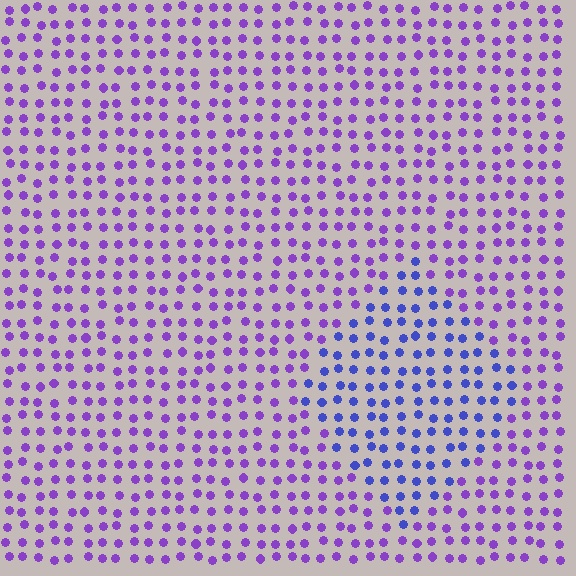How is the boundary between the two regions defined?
The boundary is defined purely by a slight shift in hue (about 37 degrees). Spacing, size, and orientation are identical on both sides.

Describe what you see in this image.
The image is filled with small purple elements in a uniform arrangement. A diamond-shaped region is visible where the elements are tinted to a slightly different hue, forming a subtle color boundary.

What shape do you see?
I see a diamond.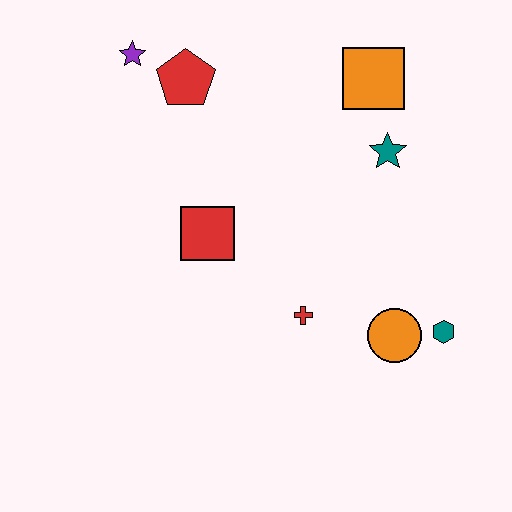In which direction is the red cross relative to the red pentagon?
The red cross is below the red pentagon.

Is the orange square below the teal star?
No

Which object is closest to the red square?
The red cross is closest to the red square.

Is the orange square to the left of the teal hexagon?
Yes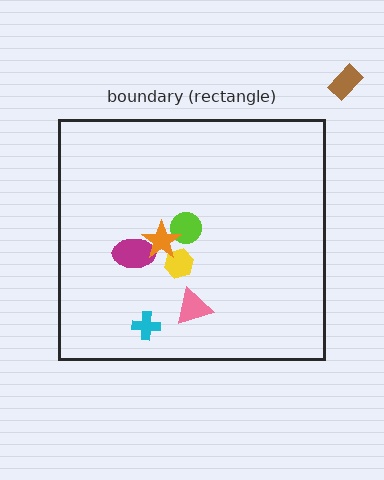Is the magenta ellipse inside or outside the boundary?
Inside.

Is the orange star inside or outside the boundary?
Inside.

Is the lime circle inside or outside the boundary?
Inside.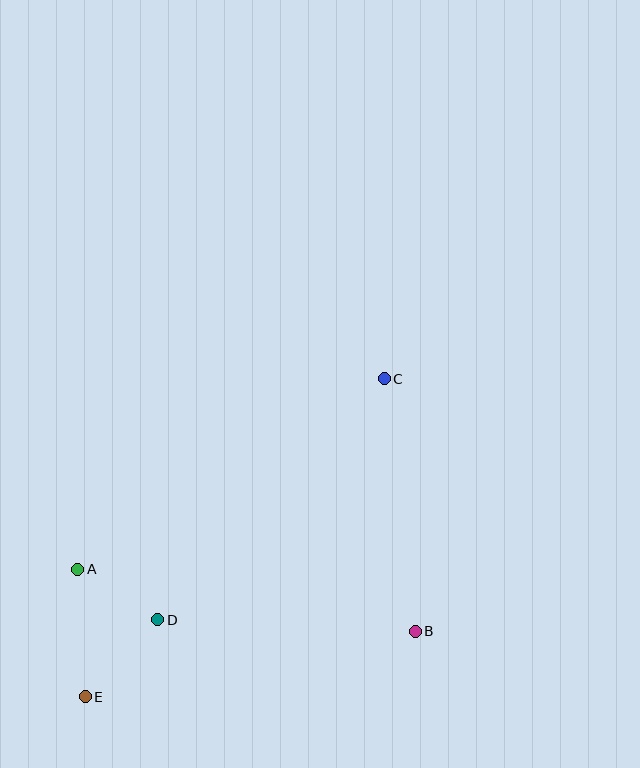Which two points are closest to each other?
Points A and D are closest to each other.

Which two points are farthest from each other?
Points C and E are farthest from each other.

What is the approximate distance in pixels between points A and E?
The distance between A and E is approximately 128 pixels.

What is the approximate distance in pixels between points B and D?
The distance between B and D is approximately 258 pixels.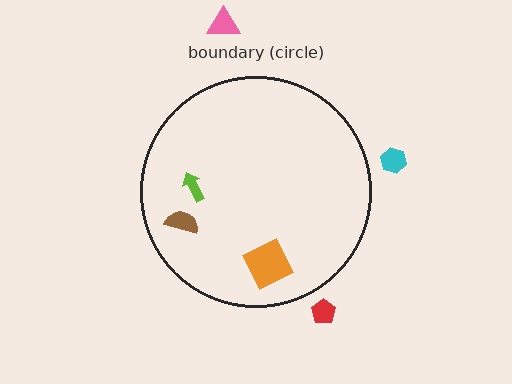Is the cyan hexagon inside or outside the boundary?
Outside.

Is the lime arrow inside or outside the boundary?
Inside.